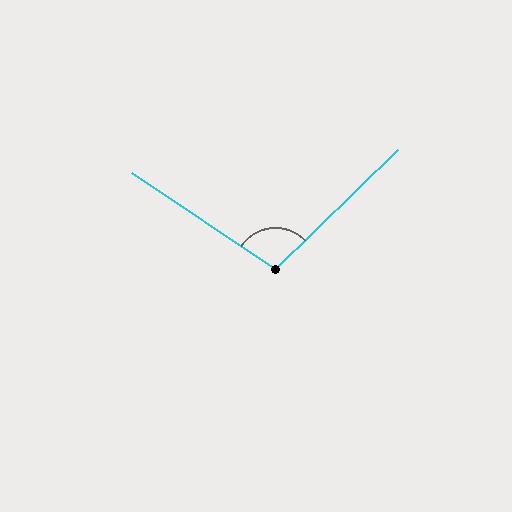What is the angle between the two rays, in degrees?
Approximately 102 degrees.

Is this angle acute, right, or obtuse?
It is obtuse.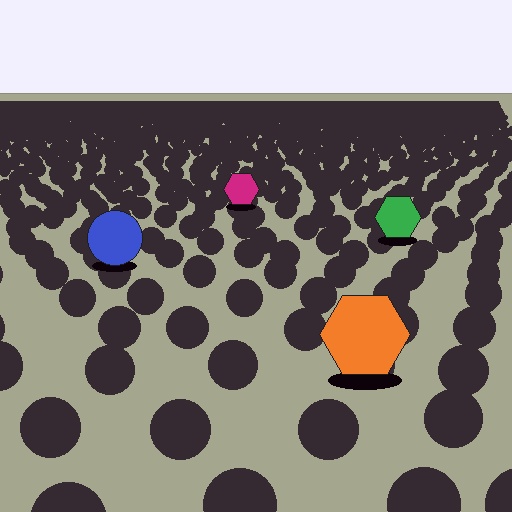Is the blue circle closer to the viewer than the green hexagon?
Yes. The blue circle is closer — you can tell from the texture gradient: the ground texture is coarser near it.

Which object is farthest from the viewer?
The magenta hexagon is farthest from the viewer. It appears smaller and the ground texture around it is denser.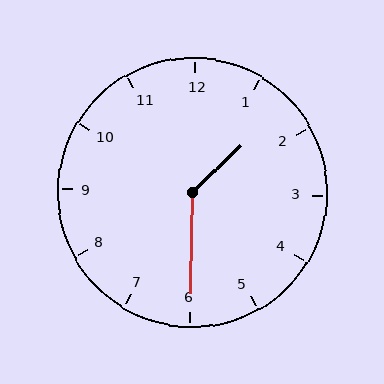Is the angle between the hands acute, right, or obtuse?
It is obtuse.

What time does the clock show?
1:30.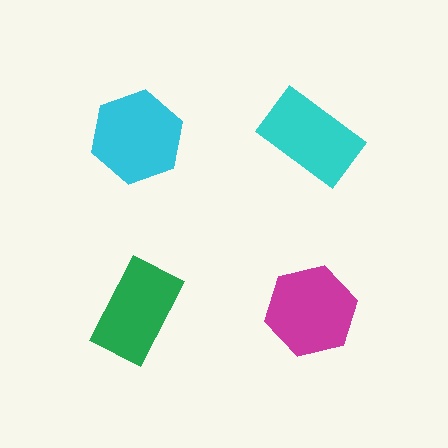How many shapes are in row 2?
2 shapes.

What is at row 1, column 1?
A cyan hexagon.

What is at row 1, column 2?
A cyan rectangle.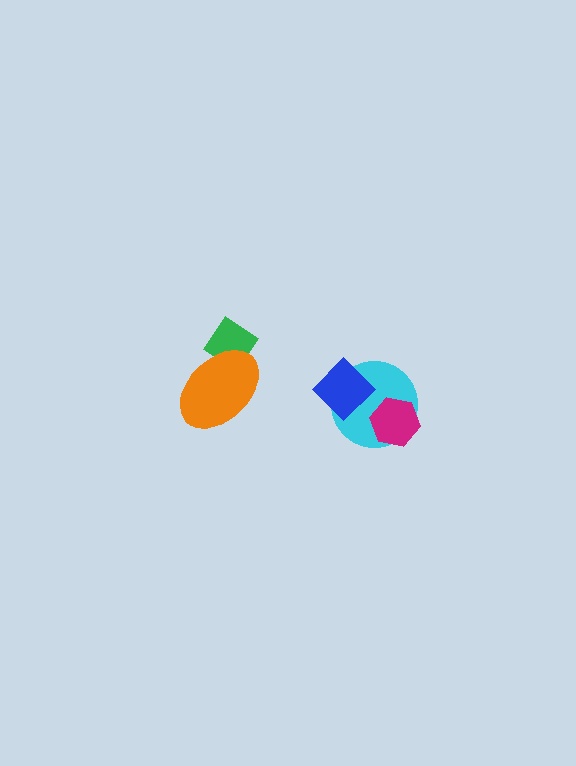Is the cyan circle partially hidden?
Yes, it is partially covered by another shape.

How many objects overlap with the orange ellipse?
1 object overlaps with the orange ellipse.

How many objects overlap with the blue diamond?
1 object overlaps with the blue diamond.